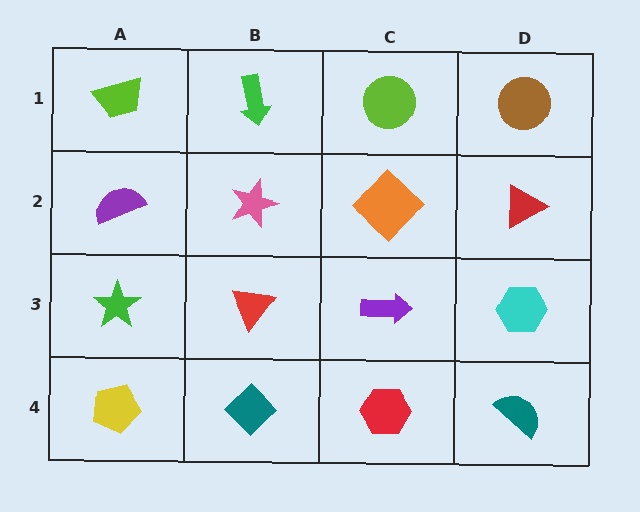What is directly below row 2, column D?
A cyan hexagon.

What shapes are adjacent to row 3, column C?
An orange diamond (row 2, column C), a red hexagon (row 4, column C), a red triangle (row 3, column B), a cyan hexagon (row 3, column D).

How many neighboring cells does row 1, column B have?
3.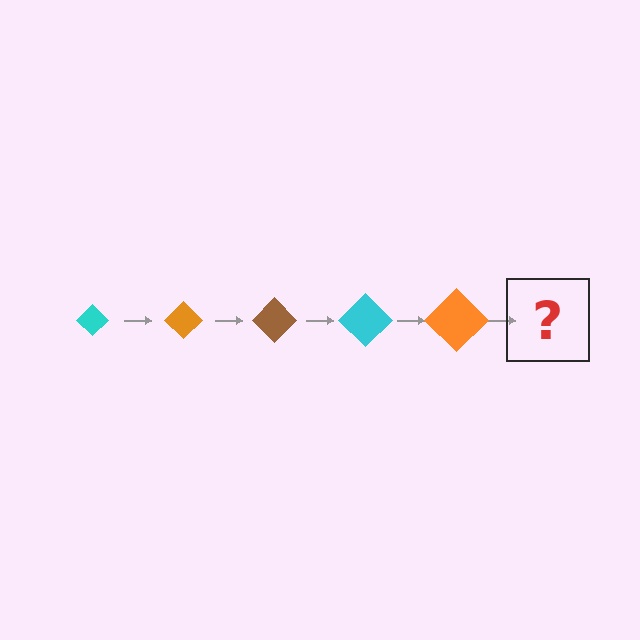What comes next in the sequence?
The next element should be a brown diamond, larger than the previous one.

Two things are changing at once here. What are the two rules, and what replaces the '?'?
The two rules are that the diamond grows larger each step and the color cycles through cyan, orange, and brown. The '?' should be a brown diamond, larger than the previous one.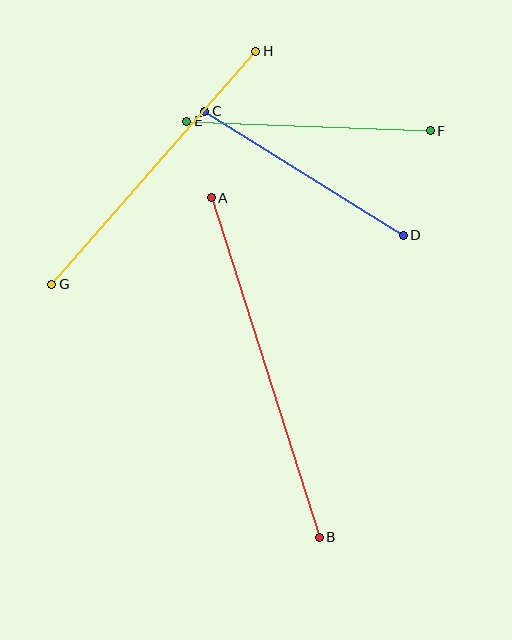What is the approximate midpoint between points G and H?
The midpoint is at approximately (154, 168) pixels.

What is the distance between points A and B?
The distance is approximately 356 pixels.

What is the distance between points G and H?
The distance is approximately 310 pixels.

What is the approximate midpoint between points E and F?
The midpoint is at approximately (309, 126) pixels.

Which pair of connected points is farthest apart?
Points A and B are farthest apart.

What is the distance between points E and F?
The distance is approximately 244 pixels.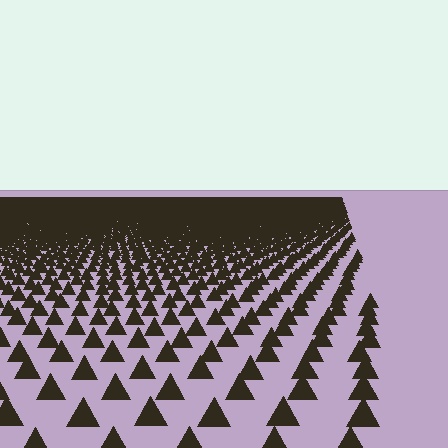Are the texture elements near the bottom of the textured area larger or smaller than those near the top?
Larger. Near the bottom, elements are closer to the viewer and appear at a bigger on-screen size.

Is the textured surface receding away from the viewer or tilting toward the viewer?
The surface is receding away from the viewer. Texture elements get smaller and denser toward the top.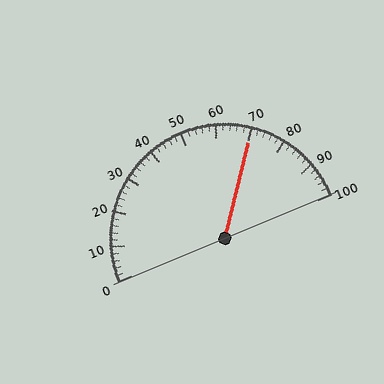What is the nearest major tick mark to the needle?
The nearest major tick mark is 70.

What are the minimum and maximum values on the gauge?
The gauge ranges from 0 to 100.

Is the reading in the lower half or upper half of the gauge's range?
The reading is in the upper half of the range (0 to 100).